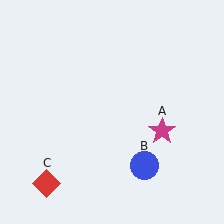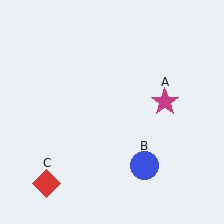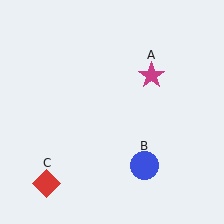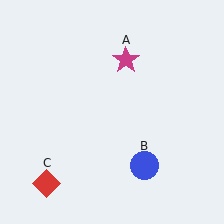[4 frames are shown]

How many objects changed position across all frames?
1 object changed position: magenta star (object A).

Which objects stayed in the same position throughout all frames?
Blue circle (object B) and red diamond (object C) remained stationary.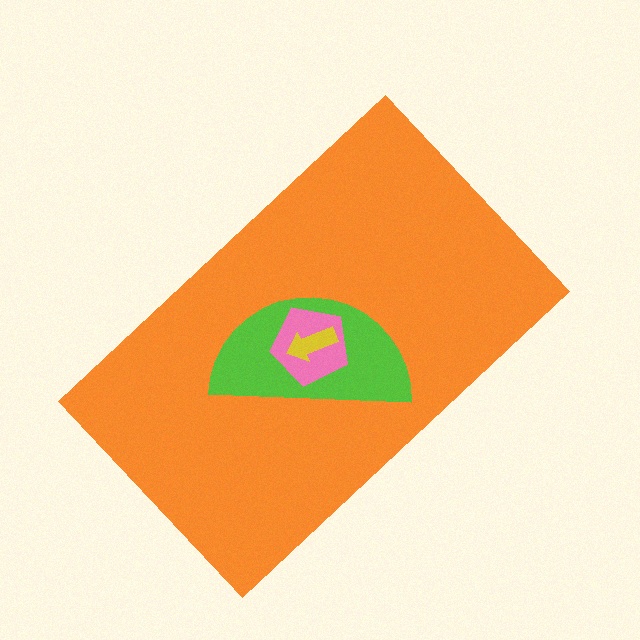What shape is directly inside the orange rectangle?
The lime semicircle.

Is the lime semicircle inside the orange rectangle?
Yes.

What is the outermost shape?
The orange rectangle.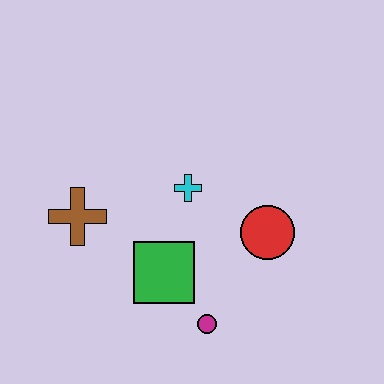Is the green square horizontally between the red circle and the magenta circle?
No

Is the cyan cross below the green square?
No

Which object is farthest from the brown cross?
The red circle is farthest from the brown cross.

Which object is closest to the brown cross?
The green square is closest to the brown cross.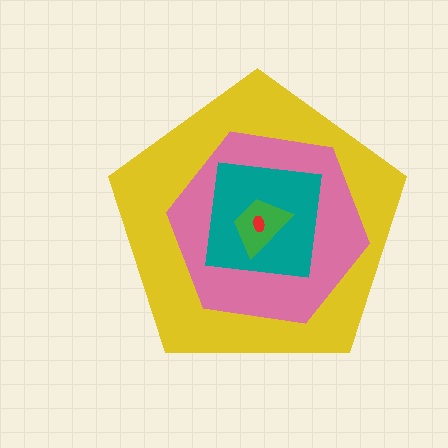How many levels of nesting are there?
5.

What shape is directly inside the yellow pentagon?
The pink hexagon.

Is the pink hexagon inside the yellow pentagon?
Yes.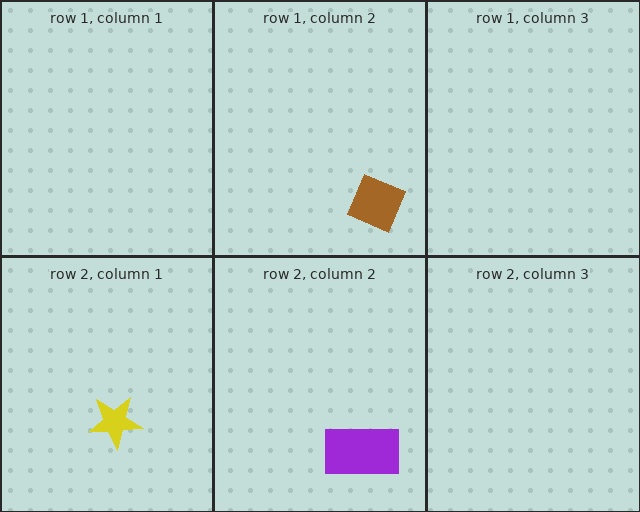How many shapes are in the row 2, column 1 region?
1.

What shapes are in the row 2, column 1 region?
The yellow star.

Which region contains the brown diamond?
The row 1, column 2 region.